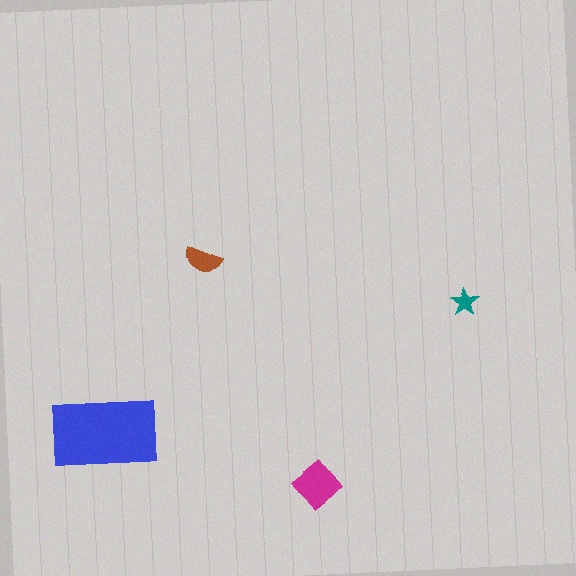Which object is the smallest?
The teal star.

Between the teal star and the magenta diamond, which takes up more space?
The magenta diamond.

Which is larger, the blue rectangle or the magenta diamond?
The blue rectangle.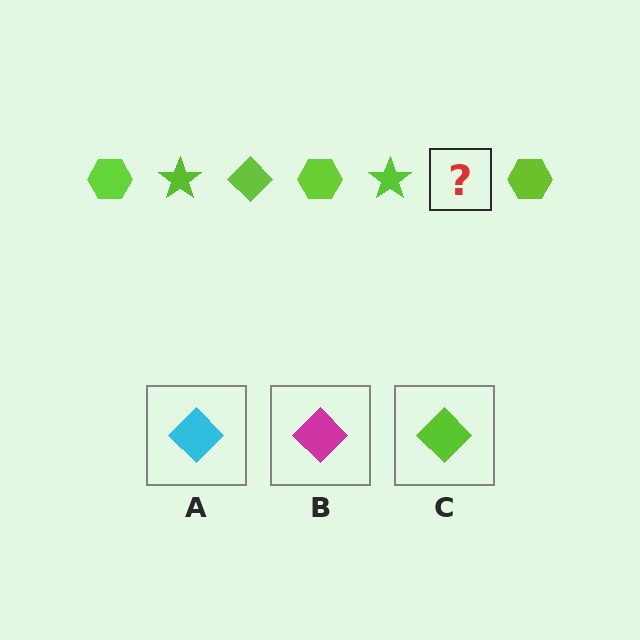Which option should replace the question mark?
Option C.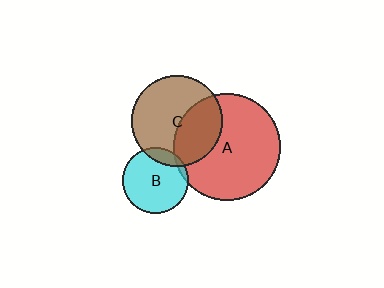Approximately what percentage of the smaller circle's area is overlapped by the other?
Approximately 40%.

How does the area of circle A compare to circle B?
Approximately 2.6 times.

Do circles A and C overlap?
Yes.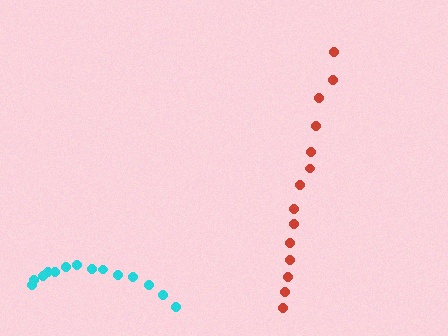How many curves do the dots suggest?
There are 2 distinct paths.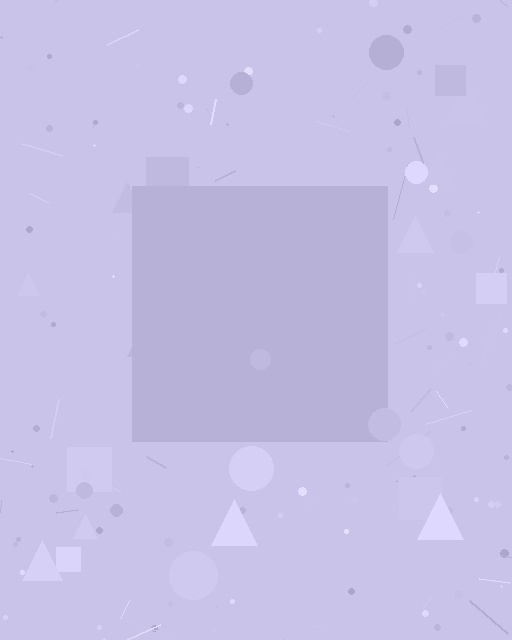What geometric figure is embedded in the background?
A square is embedded in the background.